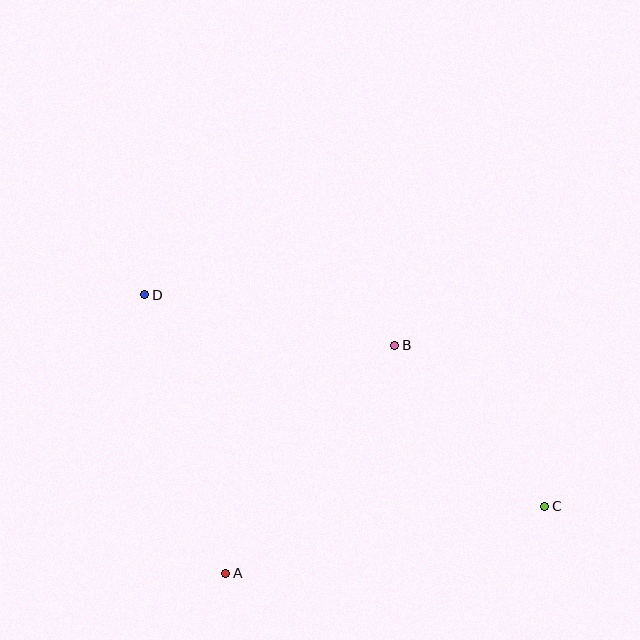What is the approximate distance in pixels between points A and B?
The distance between A and B is approximately 283 pixels.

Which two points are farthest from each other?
Points C and D are farthest from each other.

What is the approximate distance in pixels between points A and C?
The distance between A and C is approximately 326 pixels.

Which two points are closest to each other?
Points B and C are closest to each other.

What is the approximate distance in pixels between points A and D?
The distance between A and D is approximately 290 pixels.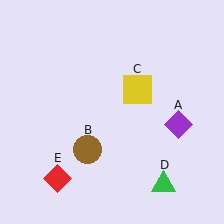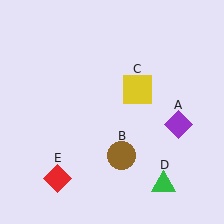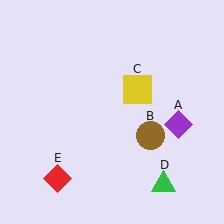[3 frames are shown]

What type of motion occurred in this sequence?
The brown circle (object B) rotated counterclockwise around the center of the scene.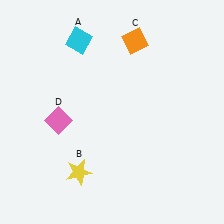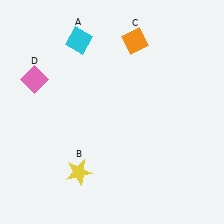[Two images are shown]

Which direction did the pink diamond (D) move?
The pink diamond (D) moved up.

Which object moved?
The pink diamond (D) moved up.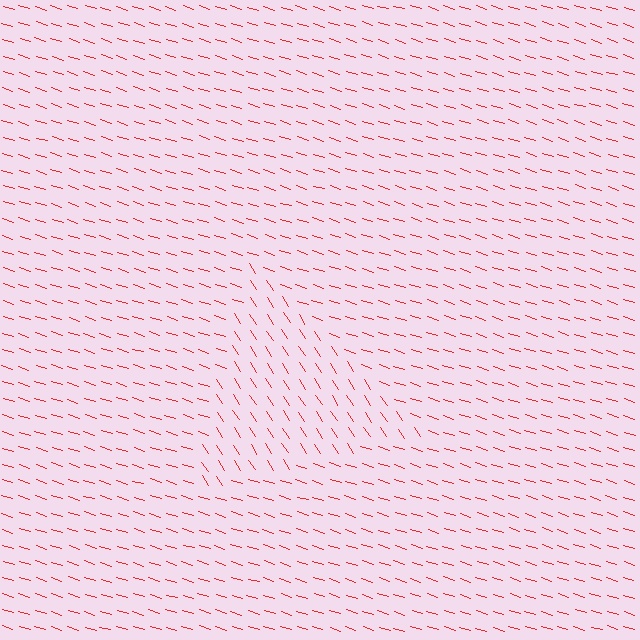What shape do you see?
I see a triangle.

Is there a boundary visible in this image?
Yes, there is a texture boundary formed by a change in line orientation.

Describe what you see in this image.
The image is filled with small red line segments. A triangle region in the image has lines oriented differently from the surrounding lines, creating a visible texture boundary.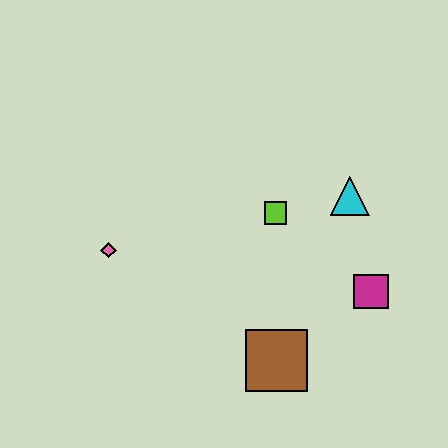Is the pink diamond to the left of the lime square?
Yes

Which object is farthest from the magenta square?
The pink diamond is farthest from the magenta square.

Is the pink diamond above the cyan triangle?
No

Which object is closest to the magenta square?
The cyan triangle is closest to the magenta square.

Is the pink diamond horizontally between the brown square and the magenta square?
No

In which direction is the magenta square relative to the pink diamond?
The magenta square is to the right of the pink diamond.